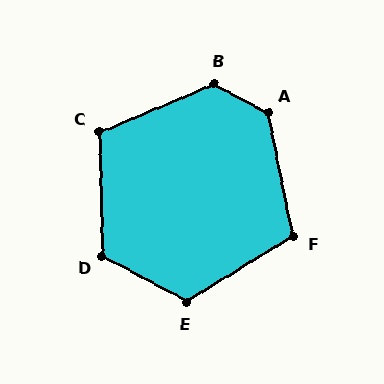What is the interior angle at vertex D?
Approximately 120 degrees (obtuse).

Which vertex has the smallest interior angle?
F, at approximately 111 degrees.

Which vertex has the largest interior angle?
B, at approximately 129 degrees.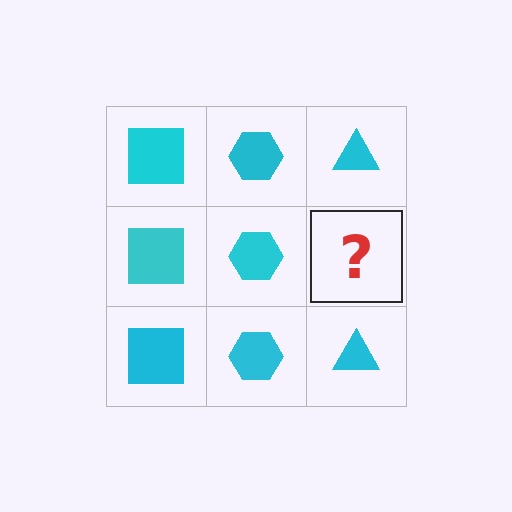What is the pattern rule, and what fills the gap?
The rule is that each column has a consistent shape. The gap should be filled with a cyan triangle.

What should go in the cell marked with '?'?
The missing cell should contain a cyan triangle.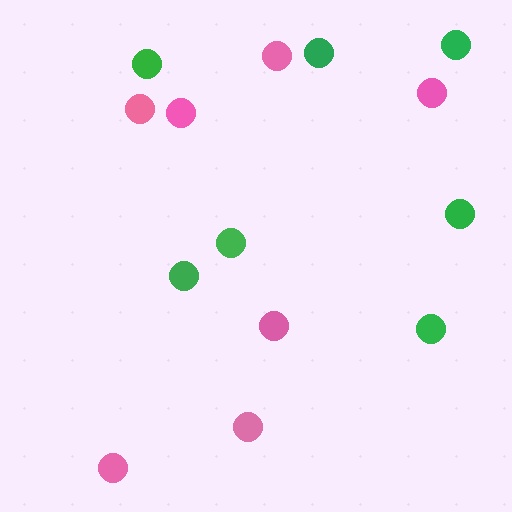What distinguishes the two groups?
There are 2 groups: one group of pink circles (7) and one group of green circles (7).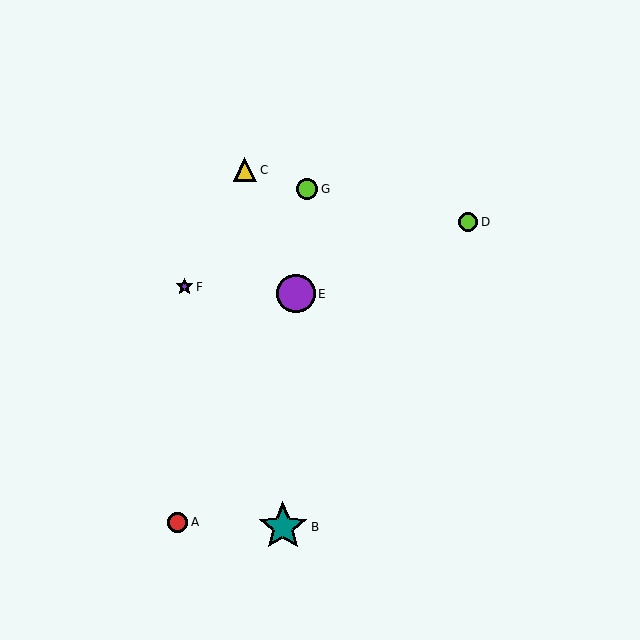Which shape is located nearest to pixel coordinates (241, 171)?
The yellow triangle (labeled C) at (245, 170) is nearest to that location.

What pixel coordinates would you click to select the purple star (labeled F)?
Click at (184, 287) to select the purple star F.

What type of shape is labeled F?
Shape F is a purple star.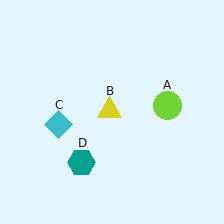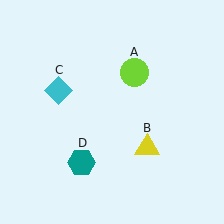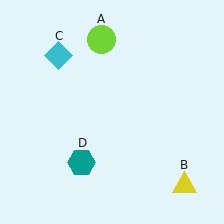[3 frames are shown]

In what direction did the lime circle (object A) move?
The lime circle (object A) moved up and to the left.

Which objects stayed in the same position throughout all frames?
Teal hexagon (object D) remained stationary.